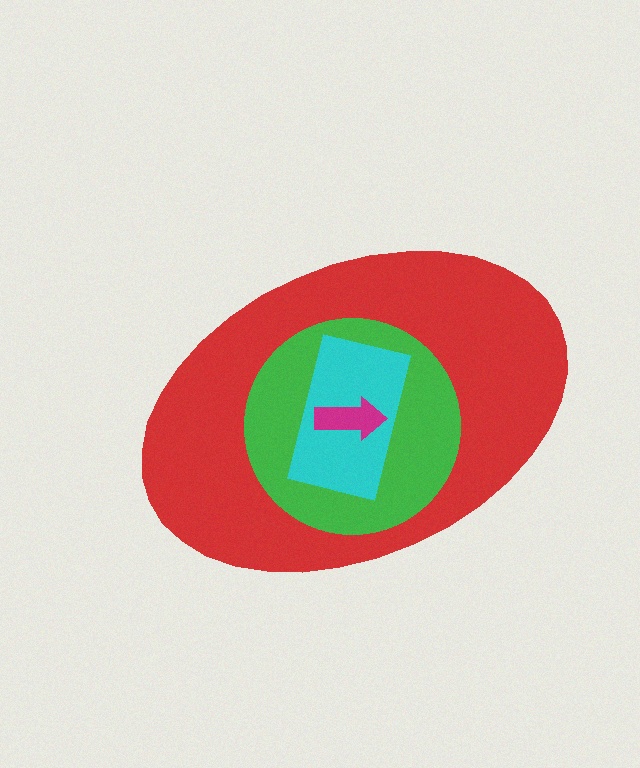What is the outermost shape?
The red ellipse.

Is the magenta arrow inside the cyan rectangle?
Yes.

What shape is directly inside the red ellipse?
The green circle.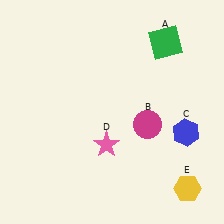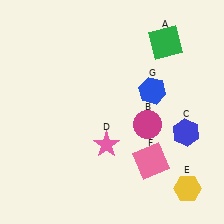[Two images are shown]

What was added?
A pink square (F), a blue hexagon (G) were added in Image 2.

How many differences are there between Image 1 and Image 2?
There are 2 differences between the two images.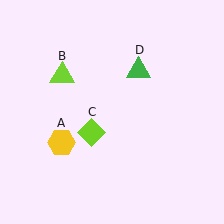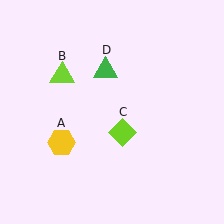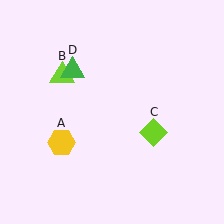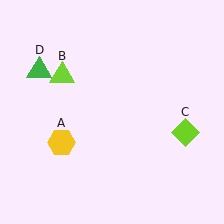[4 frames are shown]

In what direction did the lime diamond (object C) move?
The lime diamond (object C) moved right.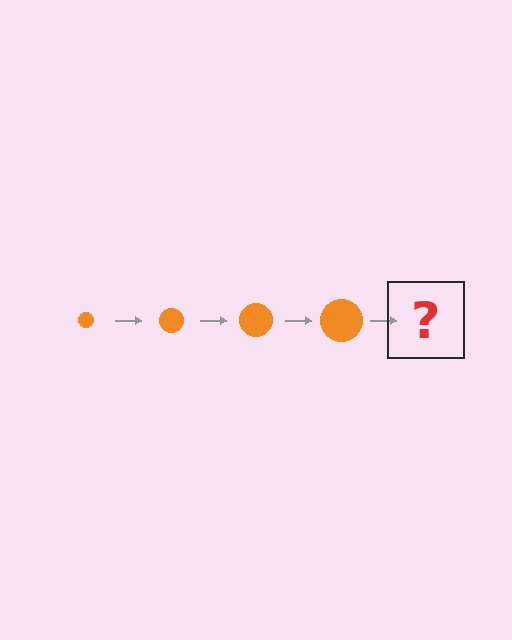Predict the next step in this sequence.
The next step is an orange circle, larger than the previous one.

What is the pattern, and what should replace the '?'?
The pattern is that the circle gets progressively larger each step. The '?' should be an orange circle, larger than the previous one.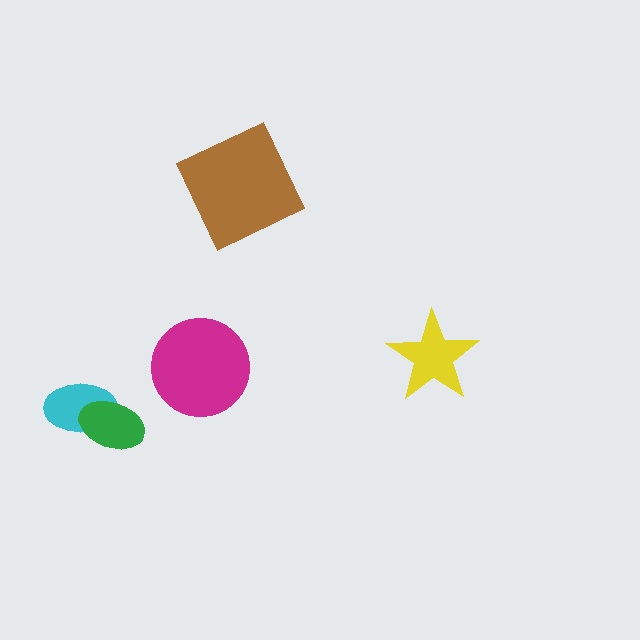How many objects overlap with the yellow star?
0 objects overlap with the yellow star.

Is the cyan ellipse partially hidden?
Yes, it is partially covered by another shape.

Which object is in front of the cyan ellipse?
The green ellipse is in front of the cyan ellipse.